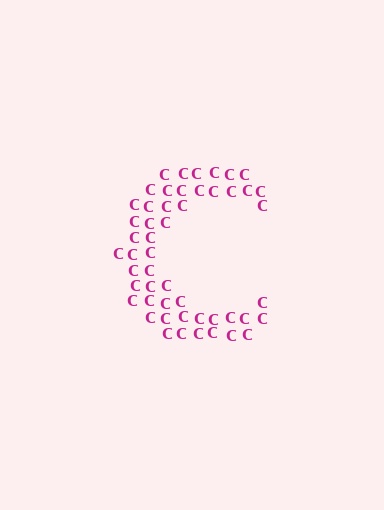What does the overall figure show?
The overall figure shows the letter C.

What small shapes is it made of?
It is made of small letter C's.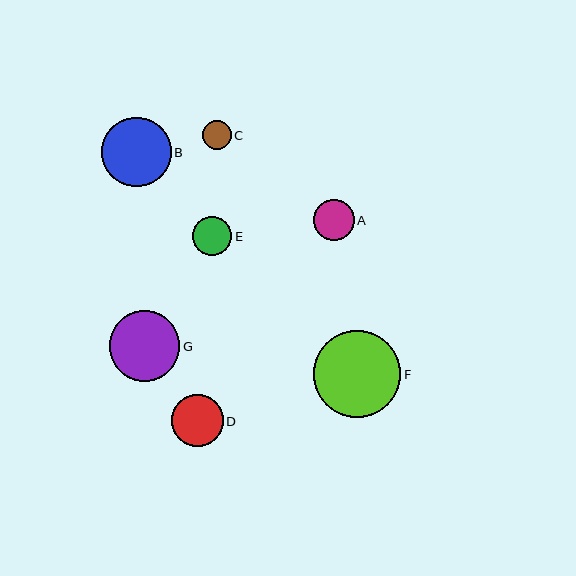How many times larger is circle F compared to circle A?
Circle F is approximately 2.1 times the size of circle A.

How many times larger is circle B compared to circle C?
Circle B is approximately 2.4 times the size of circle C.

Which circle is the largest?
Circle F is the largest with a size of approximately 87 pixels.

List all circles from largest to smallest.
From largest to smallest: F, G, B, D, A, E, C.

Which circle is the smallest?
Circle C is the smallest with a size of approximately 29 pixels.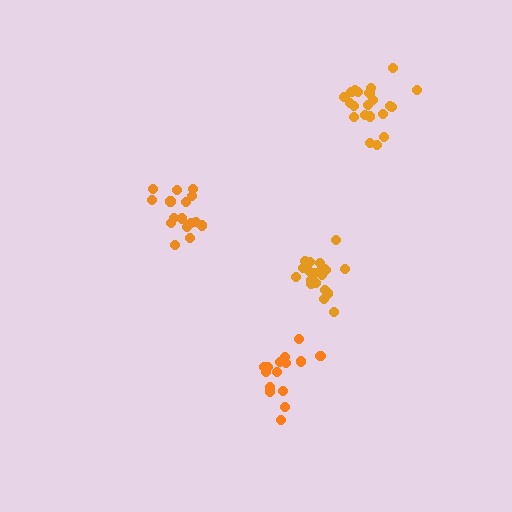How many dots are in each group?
Group 1: 16 dots, Group 2: 15 dots, Group 3: 21 dots, Group 4: 21 dots (73 total).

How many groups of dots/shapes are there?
There are 4 groups.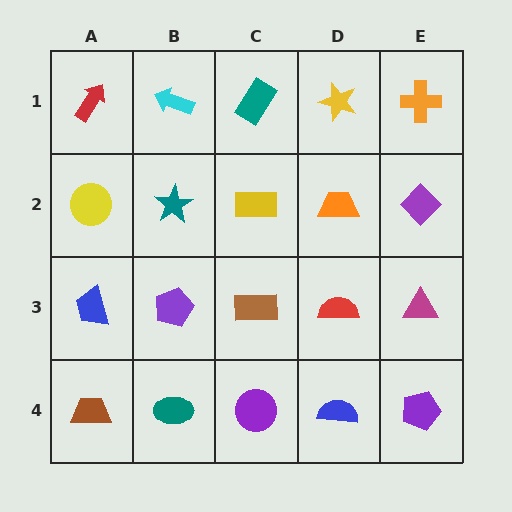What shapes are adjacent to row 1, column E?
A purple diamond (row 2, column E), a yellow star (row 1, column D).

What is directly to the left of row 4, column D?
A purple circle.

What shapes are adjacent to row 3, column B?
A teal star (row 2, column B), a teal ellipse (row 4, column B), a blue trapezoid (row 3, column A), a brown rectangle (row 3, column C).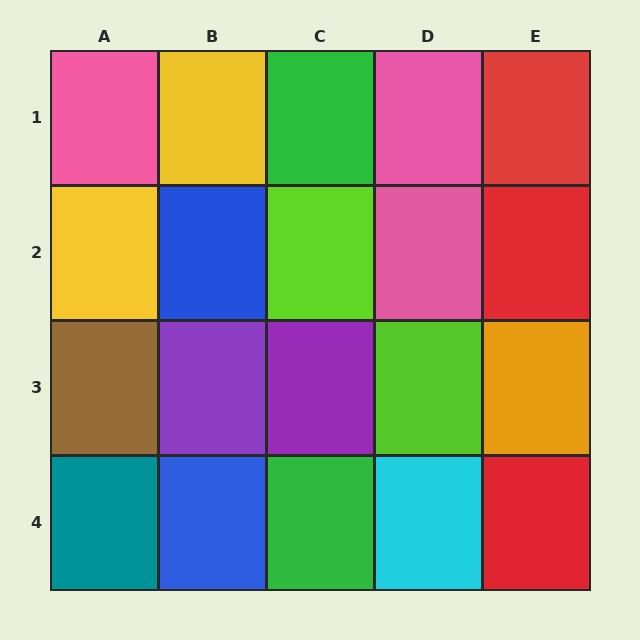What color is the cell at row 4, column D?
Cyan.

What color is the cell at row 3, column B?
Purple.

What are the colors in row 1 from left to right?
Pink, yellow, green, pink, red.